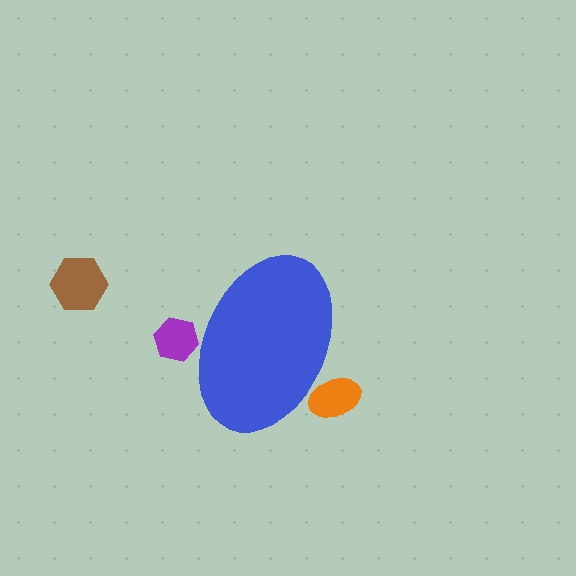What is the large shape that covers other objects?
A blue ellipse.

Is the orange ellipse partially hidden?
Yes, the orange ellipse is partially hidden behind the blue ellipse.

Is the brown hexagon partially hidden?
No, the brown hexagon is fully visible.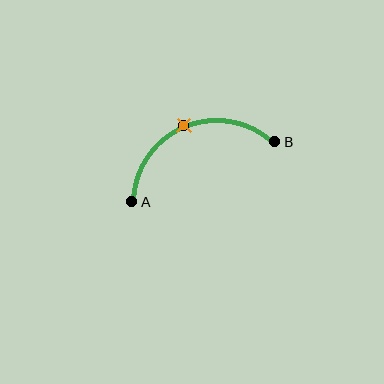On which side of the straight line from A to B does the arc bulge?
The arc bulges above the straight line connecting A and B.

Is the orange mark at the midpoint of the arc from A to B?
Yes. The orange mark lies on the arc at equal arc-length from both A and B — it is the arc midpoint.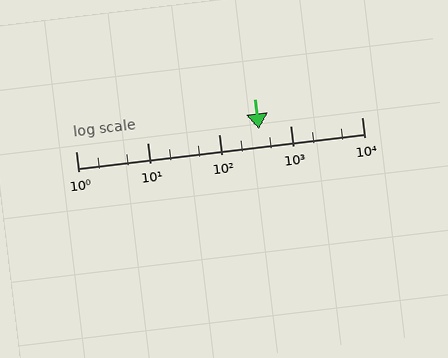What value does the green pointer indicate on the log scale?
The pointer indicates approximately 360.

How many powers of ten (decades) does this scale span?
The scale spans 4 decades, from 1 to 10000.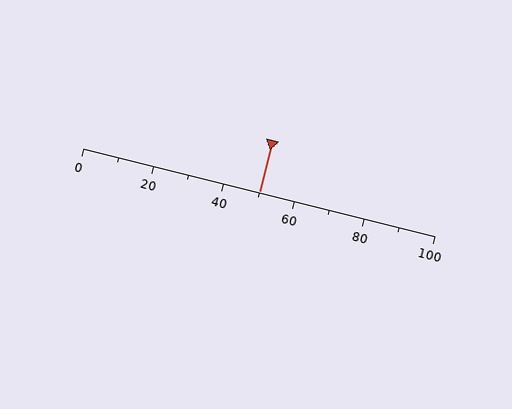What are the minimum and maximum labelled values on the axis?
The axis runs from 0 to 100.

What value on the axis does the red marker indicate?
The marker indicates approximately 50.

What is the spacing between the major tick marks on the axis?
The major ticks are spaced 20 apart.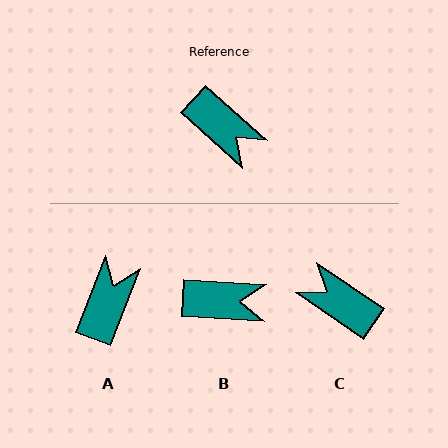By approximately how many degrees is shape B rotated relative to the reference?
Approximately 38 degrees counter-clockwise.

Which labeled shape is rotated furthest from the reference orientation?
C, about 172 degrees away.